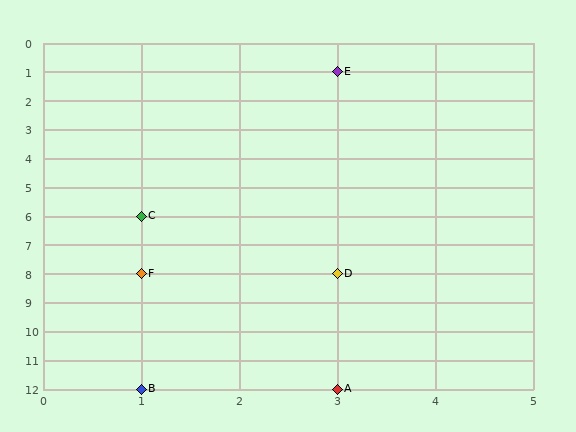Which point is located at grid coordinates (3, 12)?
Point A is at (3, 12).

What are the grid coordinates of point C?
Point C is at grid coordinates (1, 6).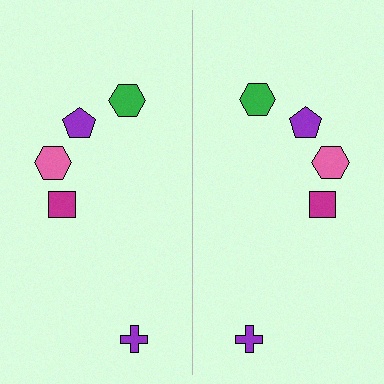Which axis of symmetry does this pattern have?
The pattern has a vertical axis of symmetry running through the center of the image.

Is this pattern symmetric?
Yes, this pattern has bilateral (reflection) symmetry.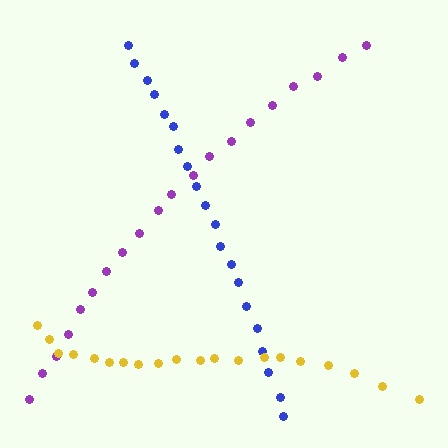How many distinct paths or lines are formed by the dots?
There are 3 distinct paths.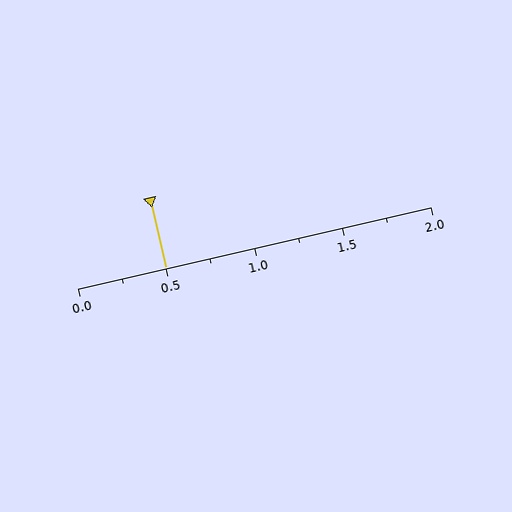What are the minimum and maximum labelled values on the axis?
The axis runs from 0.0 to 2.0.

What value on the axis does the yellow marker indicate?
The marker indicates approximately 0.5.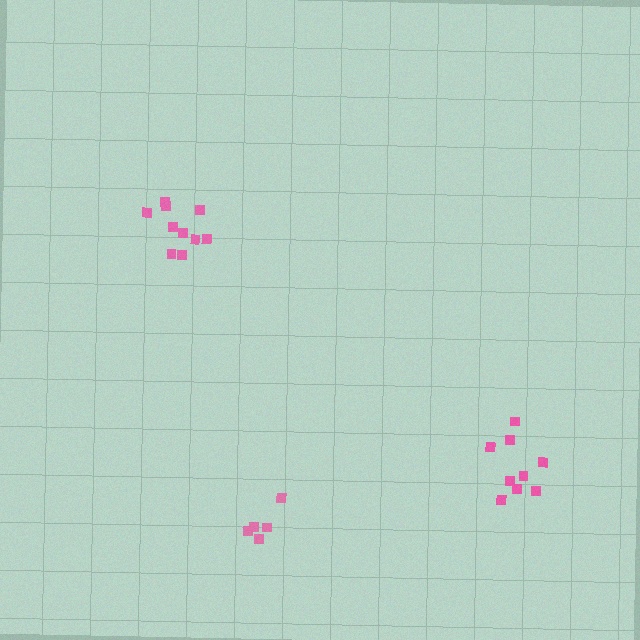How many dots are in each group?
Group 1: 5 dots, Group 2: 10 dots, Group 3: 9 dots (24 total).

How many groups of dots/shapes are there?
There are 3 groups.